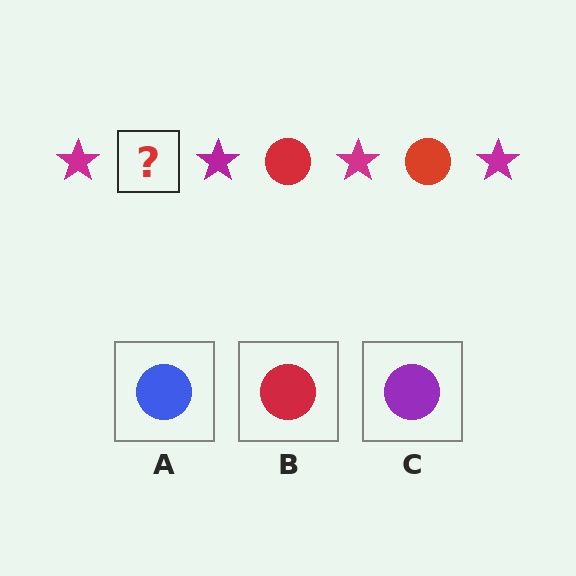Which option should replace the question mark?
Option B.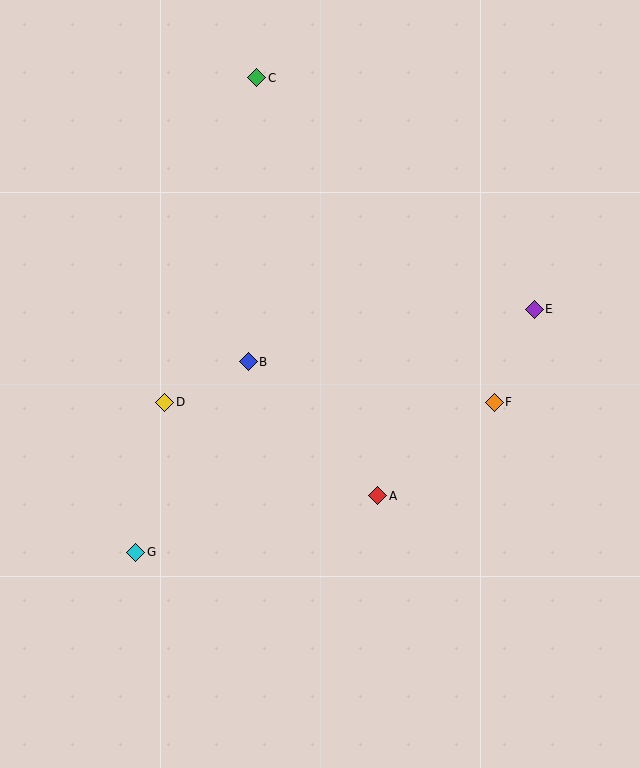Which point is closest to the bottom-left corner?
Point G is closest to the bottom-left corner.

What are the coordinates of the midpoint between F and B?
The midpoint between F and B is at (371, 382).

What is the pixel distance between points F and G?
The distance between F and G is 389 pixels.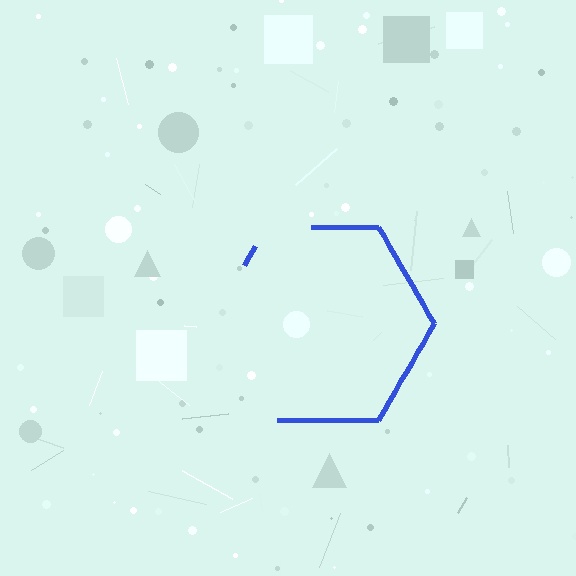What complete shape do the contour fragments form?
The contour fragments form a hexagon.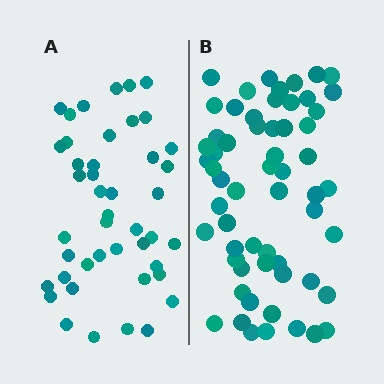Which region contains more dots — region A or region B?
Region B (the right region) has more dots.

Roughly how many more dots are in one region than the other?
Region B has approximately 15 more dots than region A.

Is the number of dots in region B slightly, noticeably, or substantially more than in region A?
Region B has noticeably more, but not dramatically so. The ratio is roughly 1.3 to 1.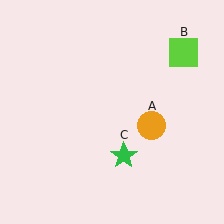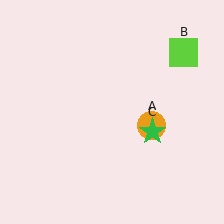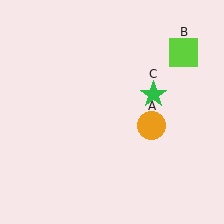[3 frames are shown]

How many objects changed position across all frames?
1 object changed position: green star (object C).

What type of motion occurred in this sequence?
The green star (object C) rotated counterclockwise around the center of the scene.